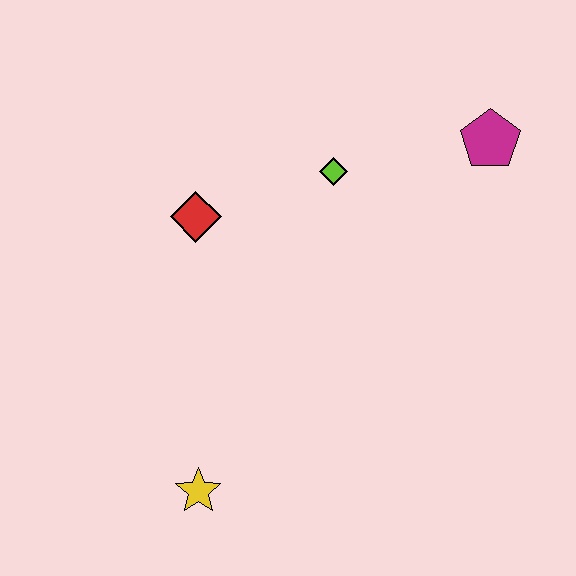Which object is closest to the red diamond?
The lime diamond is closest to the red diamond.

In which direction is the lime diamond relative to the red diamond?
The lime diamond is to the right of the red diamond.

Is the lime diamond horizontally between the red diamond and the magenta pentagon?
Yes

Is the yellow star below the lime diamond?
Yes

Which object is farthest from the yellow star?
The magenta pentagon is farthest from the yellow star.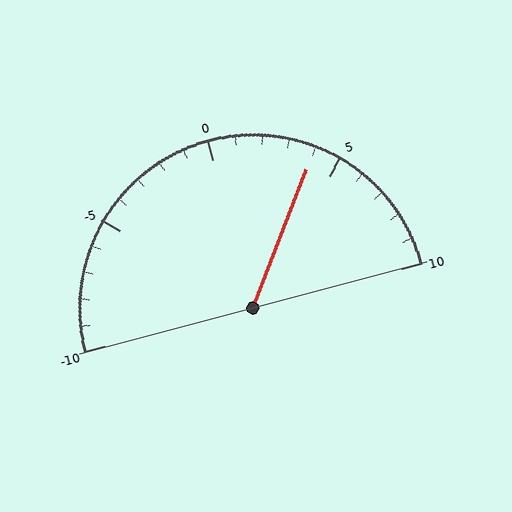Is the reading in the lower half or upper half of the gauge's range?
The reading is in the upper half of the range (-10 to 10).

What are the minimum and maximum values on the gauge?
The gauge ranges from -10 to 10.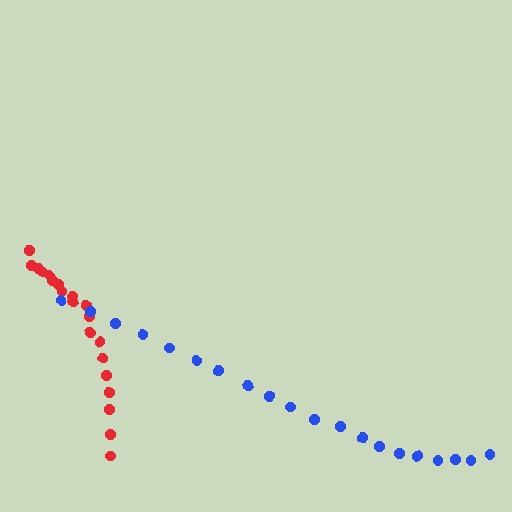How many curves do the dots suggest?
There are 2 distinct paths.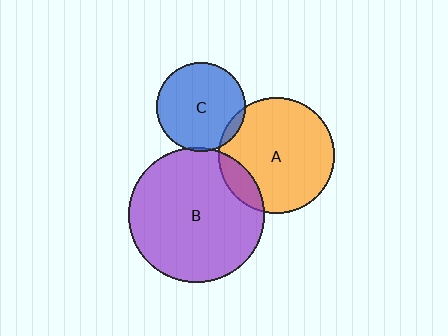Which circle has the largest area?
Circle B (purple).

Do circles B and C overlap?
Yes.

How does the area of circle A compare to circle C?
Approximately 1.7 times.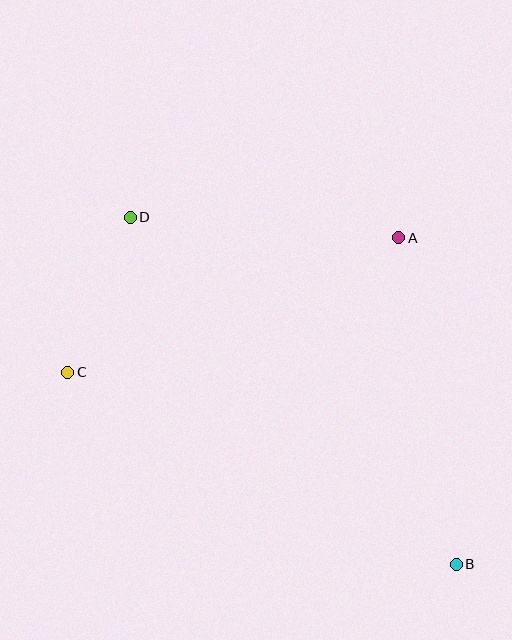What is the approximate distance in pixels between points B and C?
The distance between B and C is approximately 433 pixels.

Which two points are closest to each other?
Points C and D are closest to each other.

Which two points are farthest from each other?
Points B and D are farthest from each other.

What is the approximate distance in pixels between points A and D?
The distance between A and D is approximately 269 pixels.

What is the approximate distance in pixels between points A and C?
The distance between A and C is approximately 357 pixels.